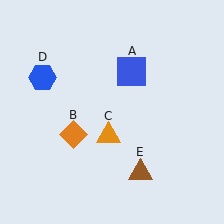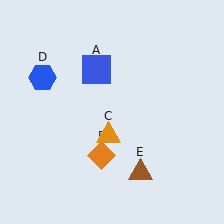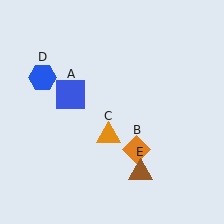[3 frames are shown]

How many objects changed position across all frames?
2 objects changed position: blue square (object A), orange diamond (object B).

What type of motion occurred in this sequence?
The blue square (object A), orange diamond (object B) rotated counterclockwise around the center of the scene.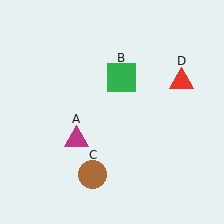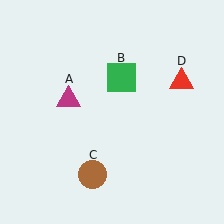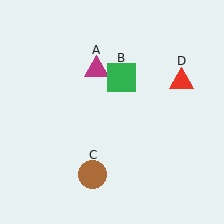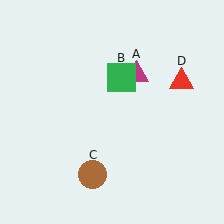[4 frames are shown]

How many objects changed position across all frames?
1 object changed position: magenta triangle (object A).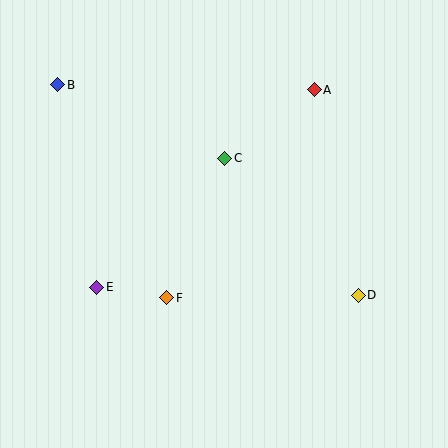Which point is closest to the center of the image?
Point C at (225, 158) is closest to the center.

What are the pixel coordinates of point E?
Point E is at (97, 287).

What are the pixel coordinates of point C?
Point C is at (225, 158).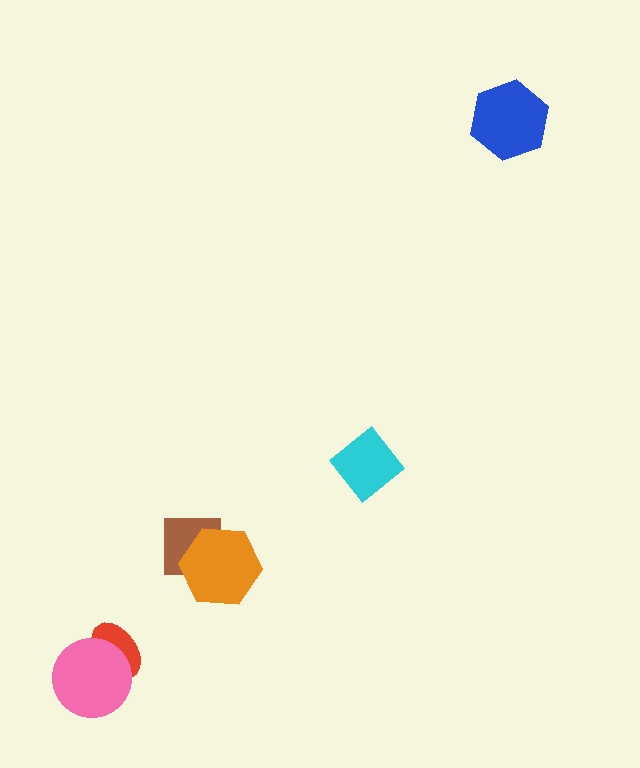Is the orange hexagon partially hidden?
No, no other shape covers it.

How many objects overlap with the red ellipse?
1 object overlaps with the red ellipse.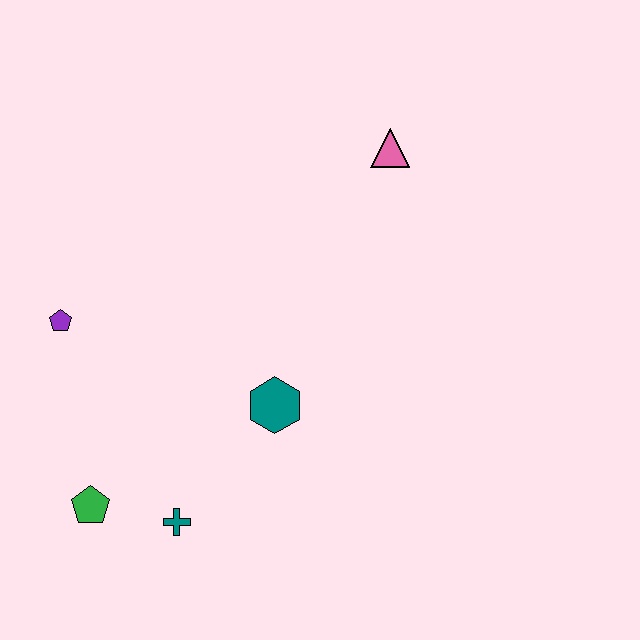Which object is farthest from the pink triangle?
The green pentagon is farthest from the pink triangle.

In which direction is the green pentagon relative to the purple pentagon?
The green pentagon is below the purple pentagon.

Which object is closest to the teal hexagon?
The teal cross is closest to the teal hexagon.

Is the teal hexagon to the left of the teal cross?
No